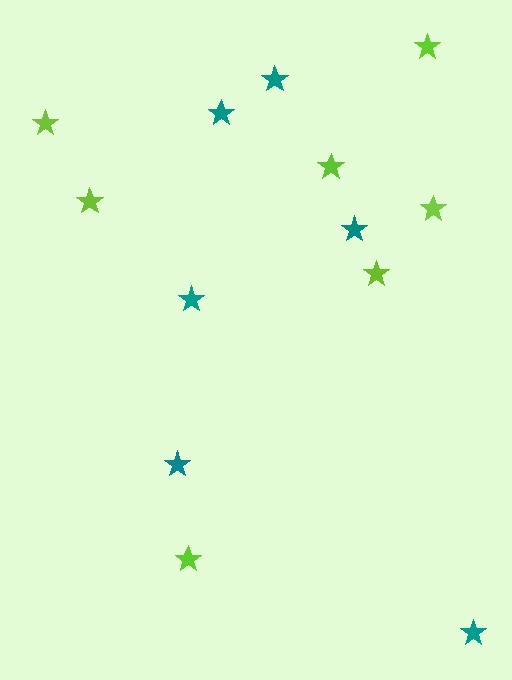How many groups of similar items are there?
There are 2 groups: one group of teal stars (6) and one group of lime stars (7).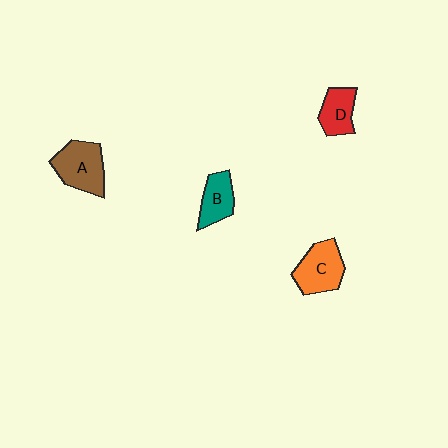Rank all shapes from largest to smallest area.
From largest to smallest: A (brown), C (orange), B (teal), D (red).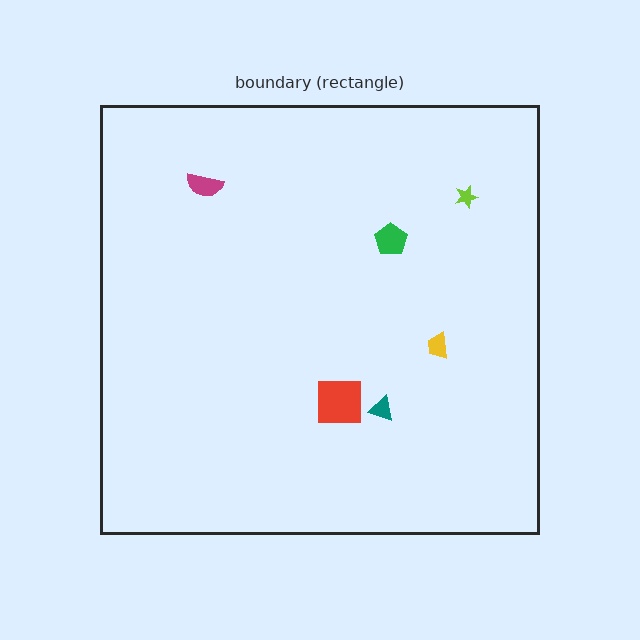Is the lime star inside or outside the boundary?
Inside.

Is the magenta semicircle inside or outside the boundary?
Inside.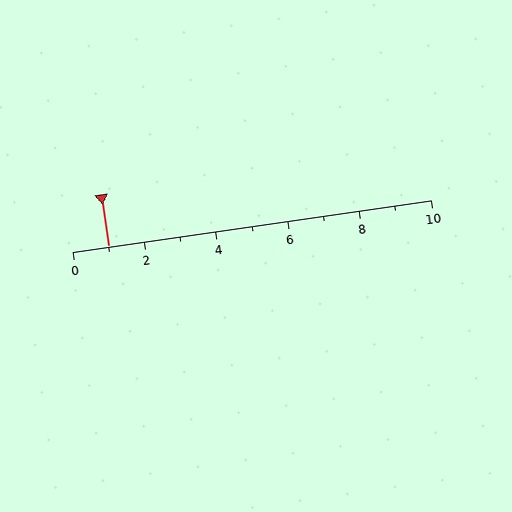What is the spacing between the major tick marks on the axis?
The major ticks are spaced 2 apart.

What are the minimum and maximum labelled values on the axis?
The axis runs from 0 to 10.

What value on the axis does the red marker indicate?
The marker indicates approximately 1.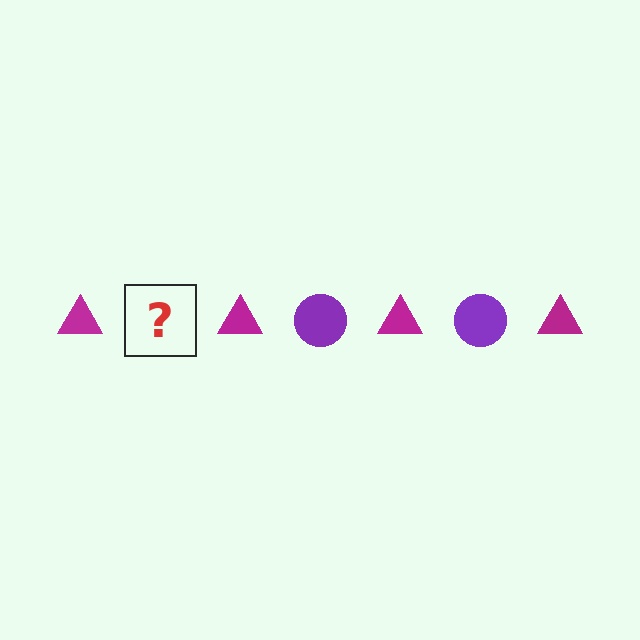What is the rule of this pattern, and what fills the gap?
The rule is that the pattern alternates between magenta triangle and purple circle. The gap should be filled with a purple circle.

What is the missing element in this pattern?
The missing element is a purple circle.